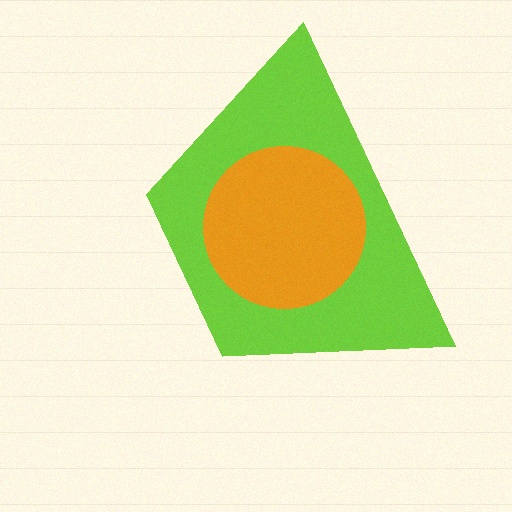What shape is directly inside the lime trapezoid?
The orange circle.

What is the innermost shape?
The orange circle.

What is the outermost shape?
The lime trapezoid.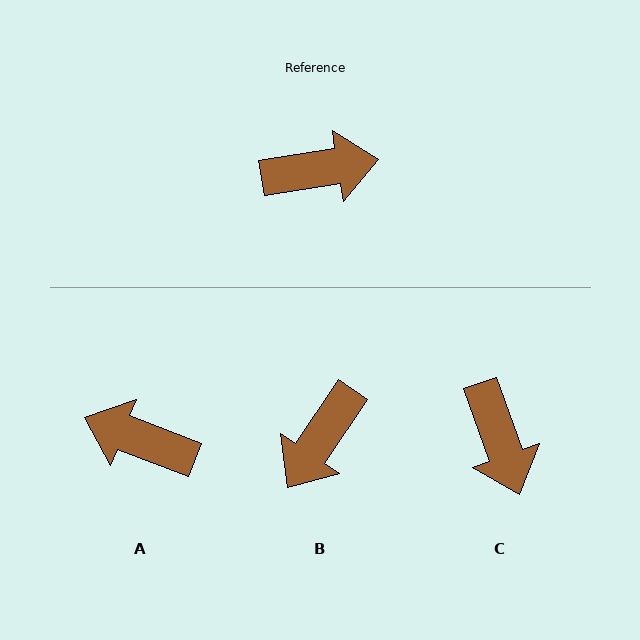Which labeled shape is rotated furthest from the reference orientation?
A, about 150 degrees away.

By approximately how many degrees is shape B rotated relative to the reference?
Approximately 133 degrees clockwise.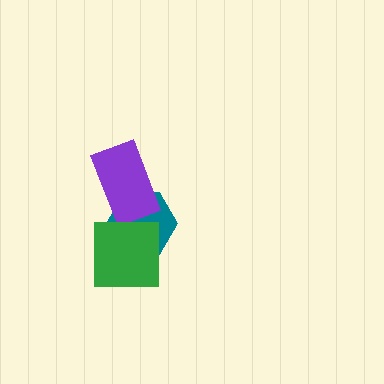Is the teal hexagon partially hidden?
Yes, it is partially covered by another shape.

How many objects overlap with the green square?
1 object overlaps with the green square.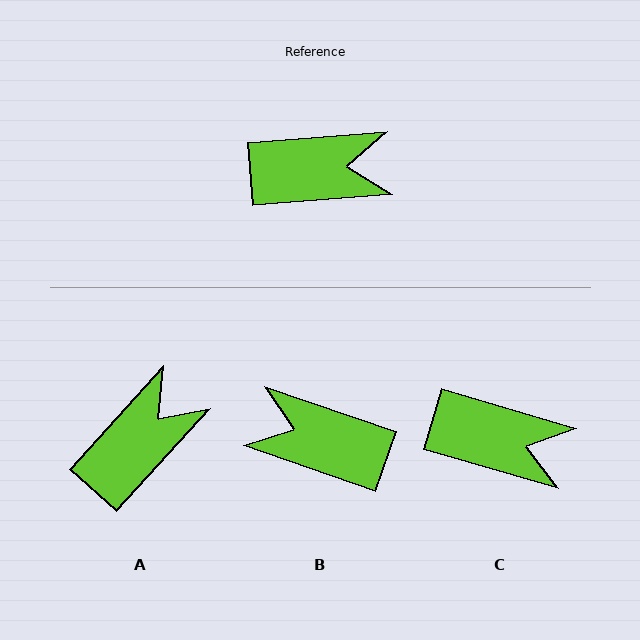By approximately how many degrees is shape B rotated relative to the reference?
Approximately 156 degrees counter-clockwise.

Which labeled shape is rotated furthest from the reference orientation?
B, about 156 degrees away.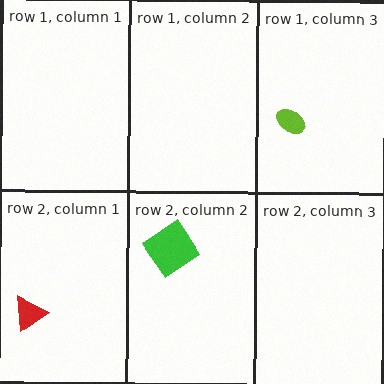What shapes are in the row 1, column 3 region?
The lime ellipse.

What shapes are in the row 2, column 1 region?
The red triangle.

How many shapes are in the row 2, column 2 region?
1.